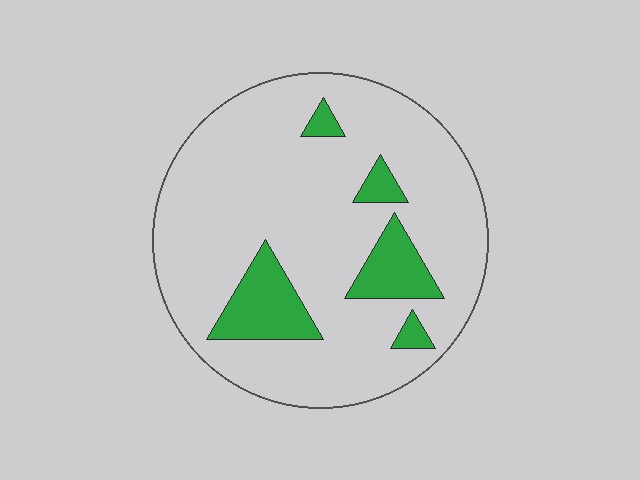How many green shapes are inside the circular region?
5.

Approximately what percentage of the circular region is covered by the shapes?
Approximately 15%.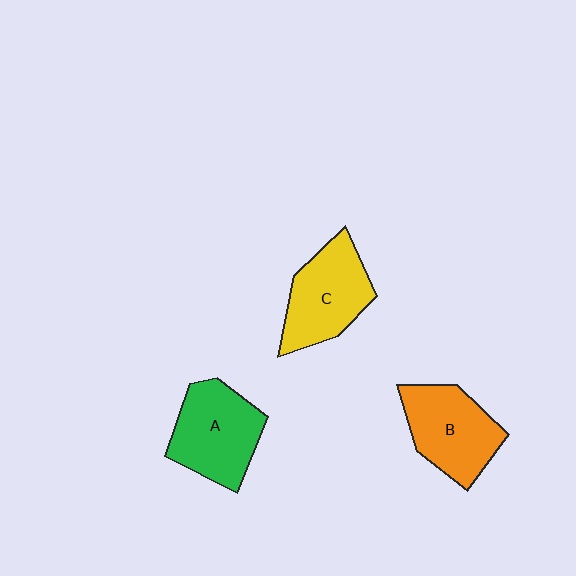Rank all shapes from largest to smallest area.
From largest to smallest: A (green), B (orange), C (yellow).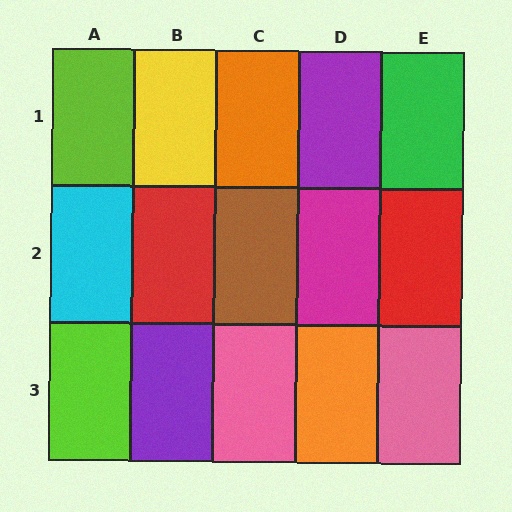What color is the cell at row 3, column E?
Pink.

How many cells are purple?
2 cells are purple.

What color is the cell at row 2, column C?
Brown.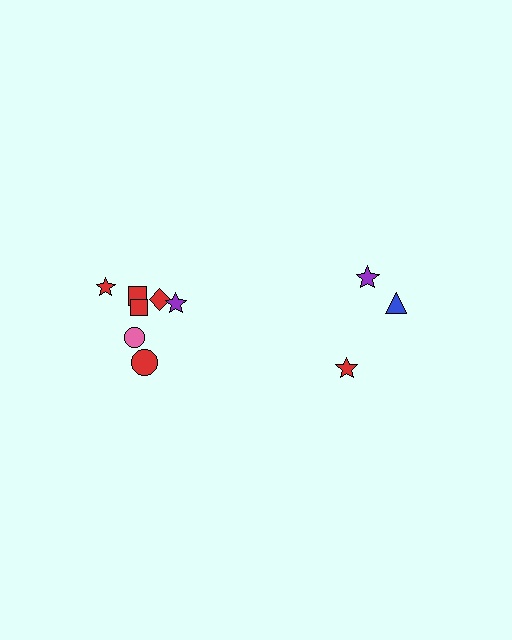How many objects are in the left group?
There are 7 objects.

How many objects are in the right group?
There are 3 objects.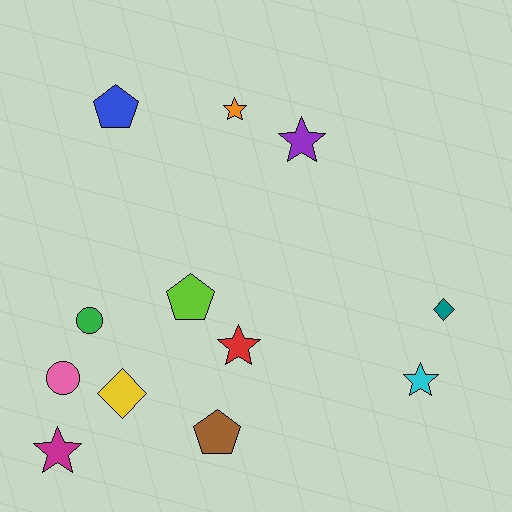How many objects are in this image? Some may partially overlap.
There are 12 objects.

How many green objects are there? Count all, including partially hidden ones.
There is 1 green object.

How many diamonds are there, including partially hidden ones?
There are 2 diamonds.